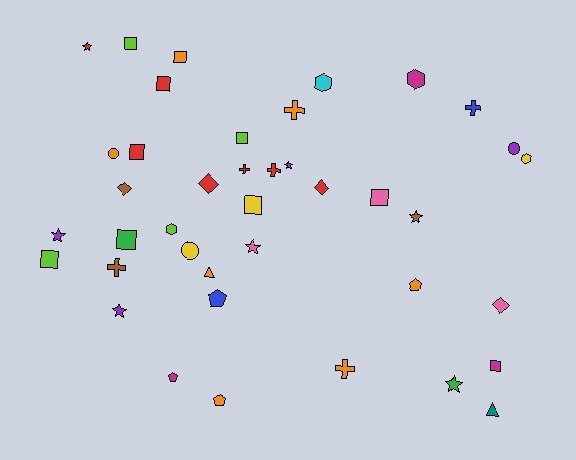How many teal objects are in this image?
There is 1 teal object.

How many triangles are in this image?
There are 2 triangles.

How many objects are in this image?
There are 40 objects.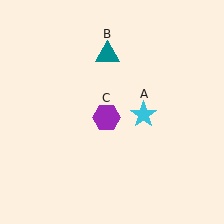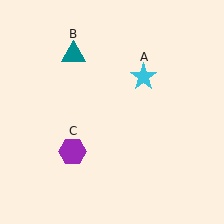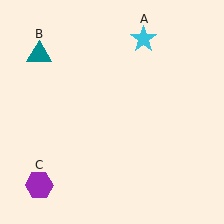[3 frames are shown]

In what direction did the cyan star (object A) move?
The cyan star (object A) moved up.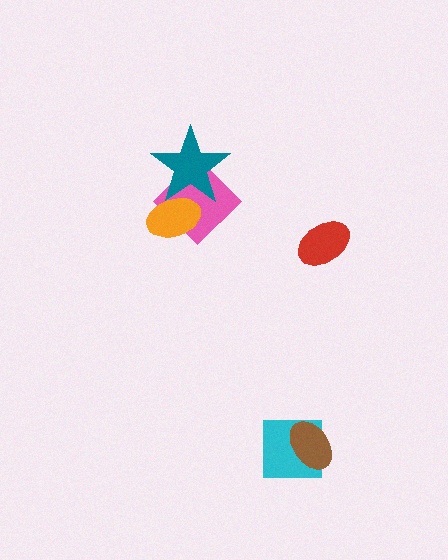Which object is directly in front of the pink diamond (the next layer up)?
The teal star is directly in front of the pink diamond.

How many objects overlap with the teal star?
2 objects overlap with the teal star.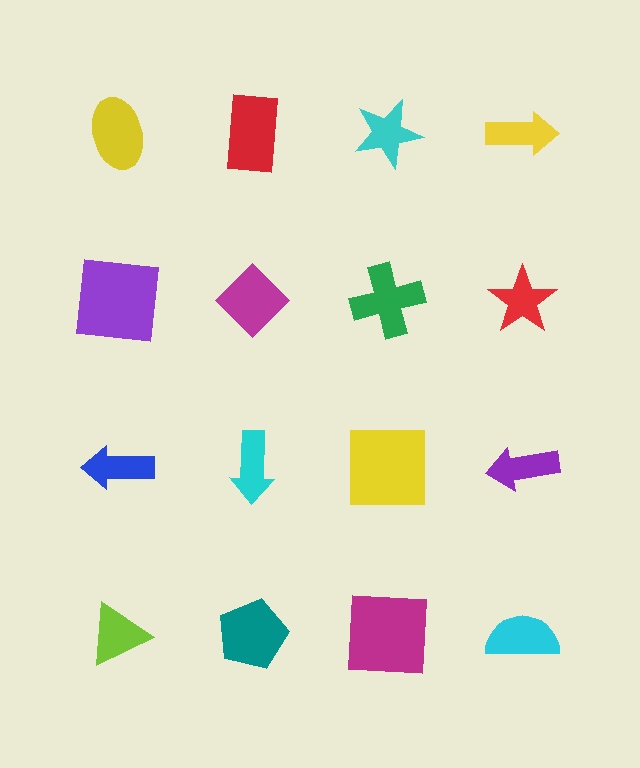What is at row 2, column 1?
A purple square.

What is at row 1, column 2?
A red rectangle.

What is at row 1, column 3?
A cyan star.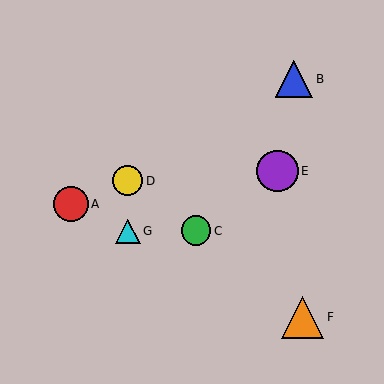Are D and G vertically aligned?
Yes, both are at x≈128.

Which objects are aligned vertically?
Objects D, G are aligned vertically.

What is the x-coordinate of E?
Object E is at x≈277.